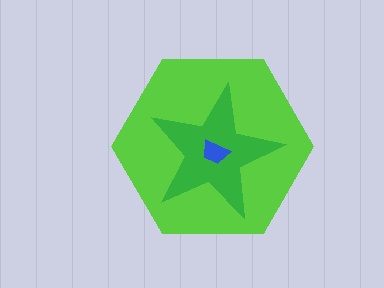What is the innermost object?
The blue trapezoid.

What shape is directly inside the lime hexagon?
The green star.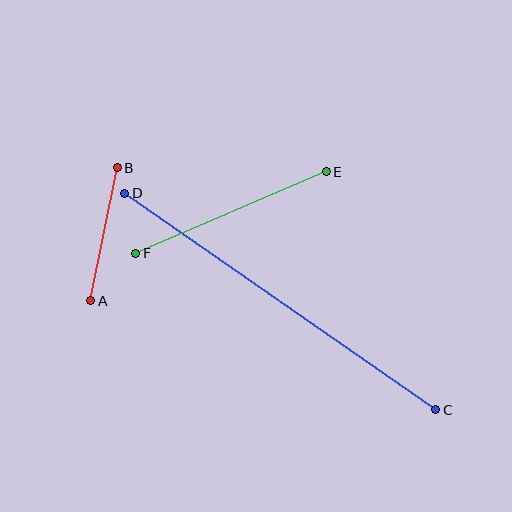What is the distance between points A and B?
The distance is approximately 136 pixels.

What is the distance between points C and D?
The distance is approximately 379 pixels.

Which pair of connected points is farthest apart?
Points C and D are farthest apart.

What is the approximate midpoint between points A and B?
The midpoint is at approximately (104, 234) pixels.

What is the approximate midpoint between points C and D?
The midpoint is at approximately (280, 301) pixels.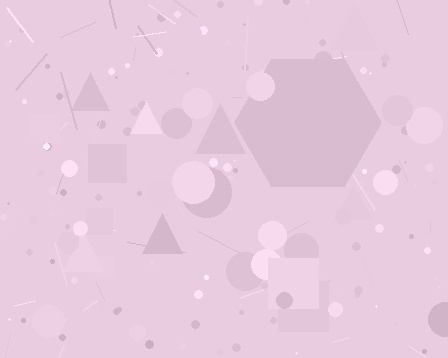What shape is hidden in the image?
A hexagon is hidden in the image.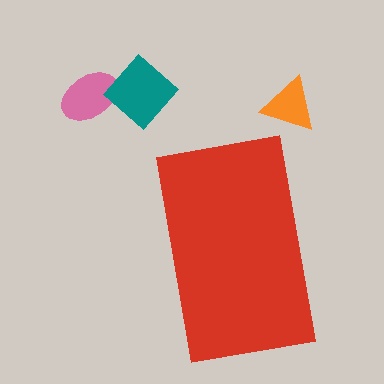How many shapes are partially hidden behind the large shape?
0 shapes are partially hidden.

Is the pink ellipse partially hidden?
No, the pink ellipse is fully visible.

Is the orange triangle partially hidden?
No, the orange triangle is fully visible.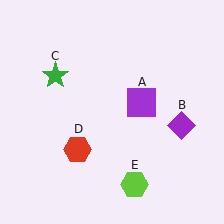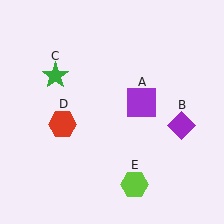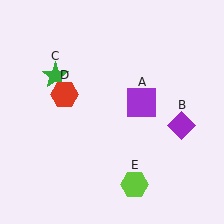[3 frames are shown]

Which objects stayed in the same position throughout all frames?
Purple square (object A) and purple diamond (object B) and green star (object C) and lime hexagon (object E) remained stationary.